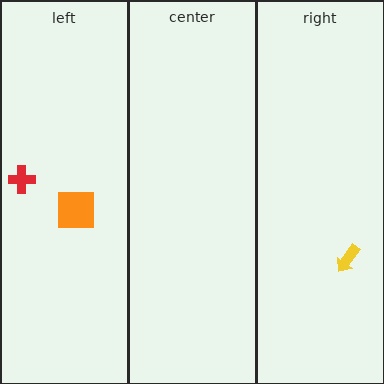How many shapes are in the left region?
2.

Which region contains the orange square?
The left region.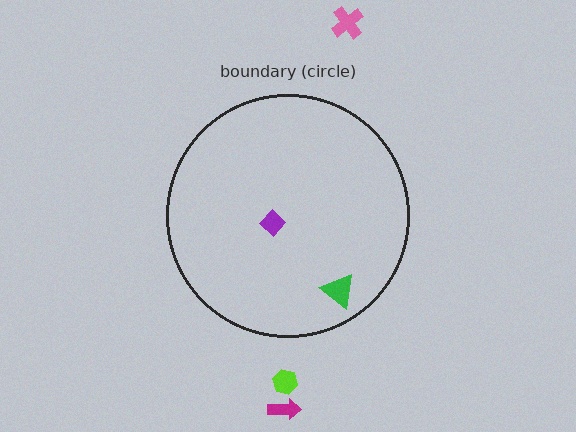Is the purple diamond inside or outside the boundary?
Inside.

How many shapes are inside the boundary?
2 inside, 3 outside.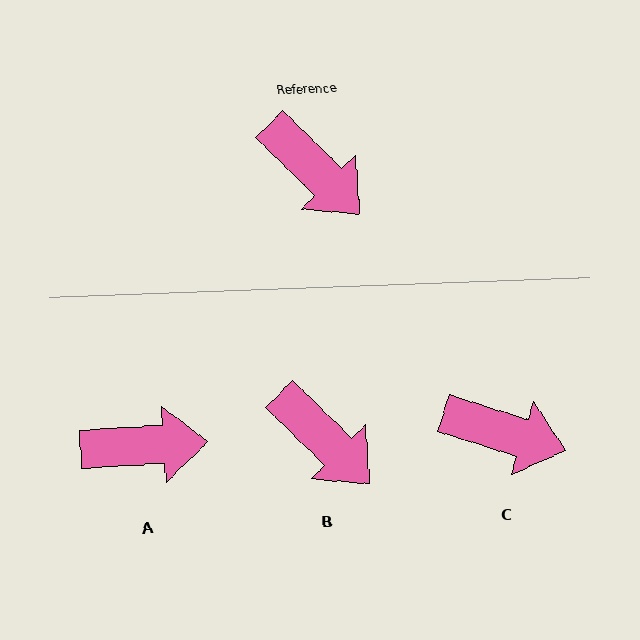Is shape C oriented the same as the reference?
No, it is off by about 28 degrees.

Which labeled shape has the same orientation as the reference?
B.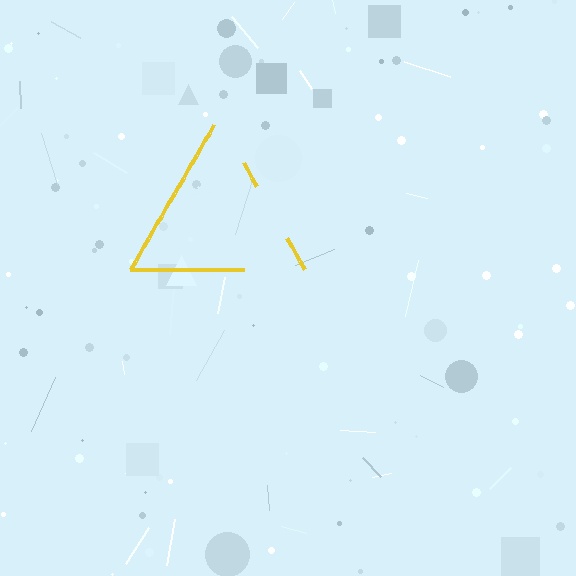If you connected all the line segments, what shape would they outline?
They would outline a triangle.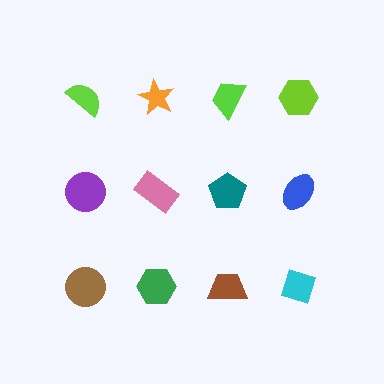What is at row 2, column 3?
A teal pentagon.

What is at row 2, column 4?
A blue ellipse.